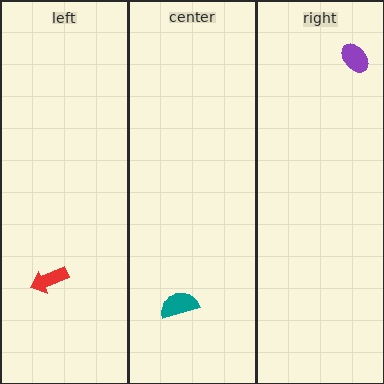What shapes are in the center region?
The teal semicircle.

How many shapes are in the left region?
1.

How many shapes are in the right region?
1.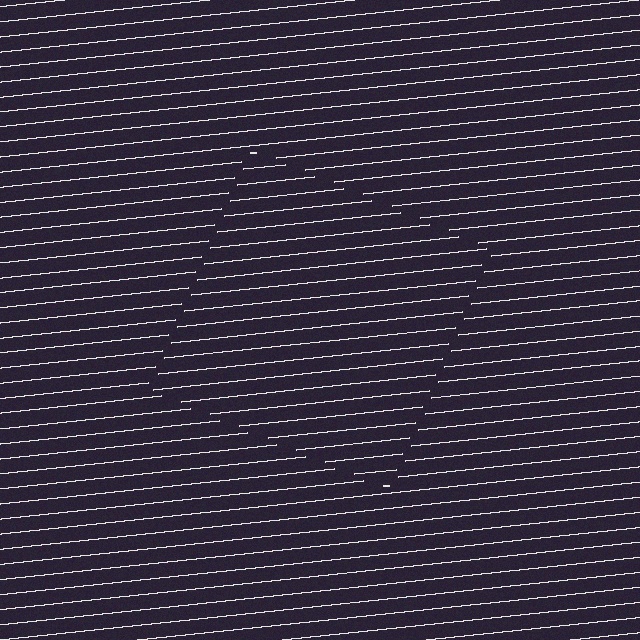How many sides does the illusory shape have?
4 sides — the line-ends trace a square.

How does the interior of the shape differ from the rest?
The interior of the shape contains the same grating, shifted by half a period — the contour is defined by the phase discontinuity where line-ends from the inner and outer gratings abut.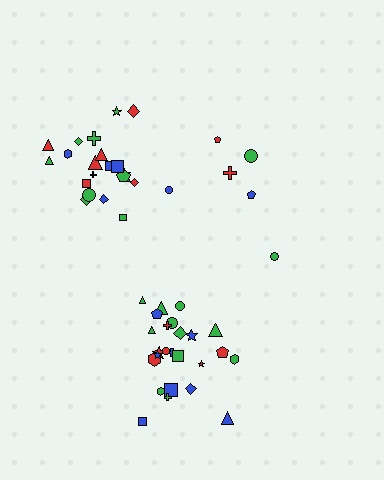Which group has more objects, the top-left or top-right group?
The top-left group.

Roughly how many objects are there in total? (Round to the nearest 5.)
Roughly 50 objects in total.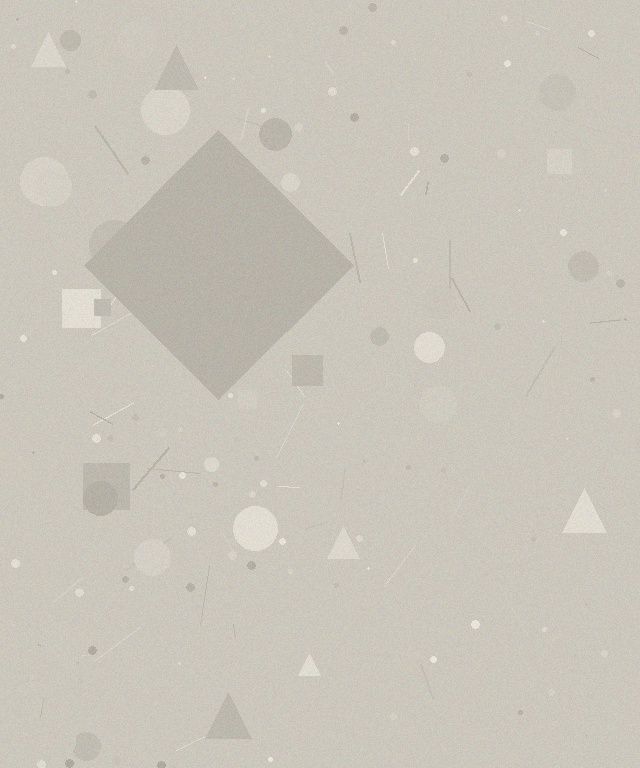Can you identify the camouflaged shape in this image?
The camouflaged shape is a diamond.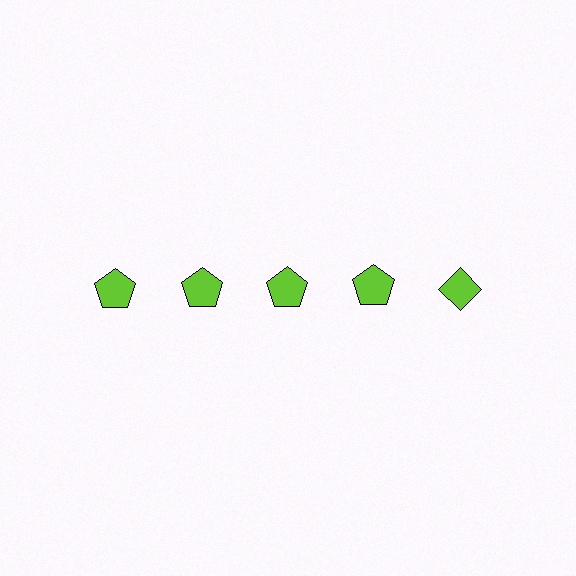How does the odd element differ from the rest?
It has a different shape: diamond instead of pentagon.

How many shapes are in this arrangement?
There are 5 shapes arranged in a grid pattern.